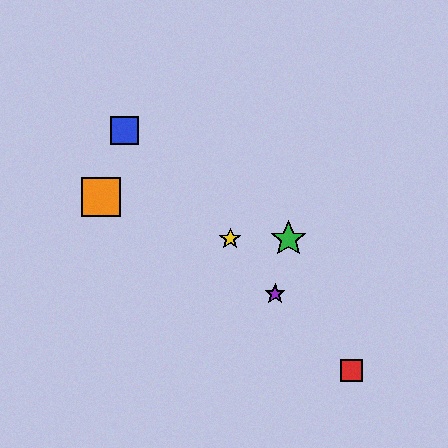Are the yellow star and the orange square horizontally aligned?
No, the yellow star is at y≈239 and the orange square is at y≈197.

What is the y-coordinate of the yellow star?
The yellow star is at y≈239.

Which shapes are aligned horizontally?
The green star, the yellow star are aligned horizontally.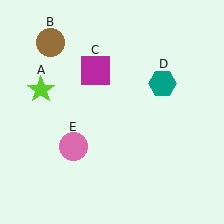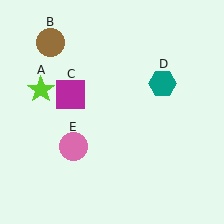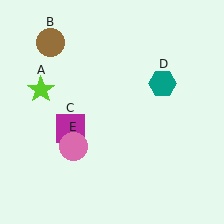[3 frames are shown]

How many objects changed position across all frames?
1 object changed position: magenta square (object C).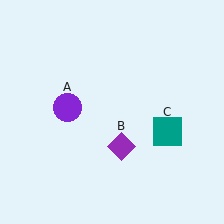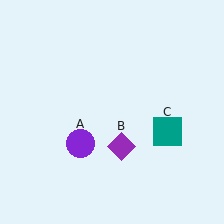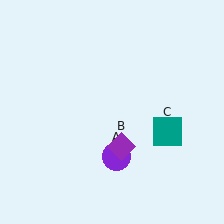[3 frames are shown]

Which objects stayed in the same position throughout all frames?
Purple diamond (object B) and teal square (object C) remained stationary.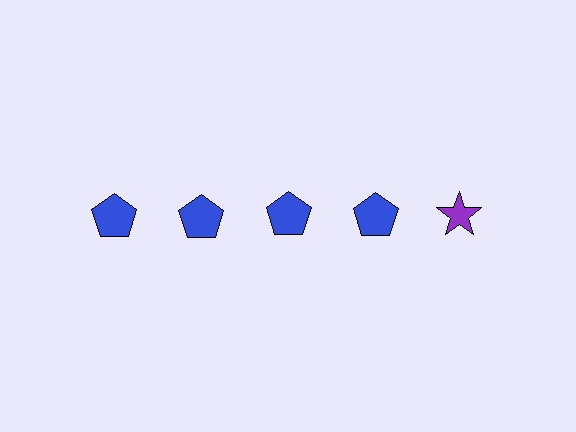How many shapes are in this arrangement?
There are 5 shapes arranged in a grid pattern.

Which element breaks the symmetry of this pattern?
The purple star in the top row, rightmost column breaks the symmetry. All other shapes are blue pentagons.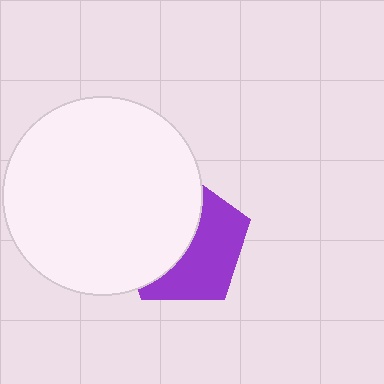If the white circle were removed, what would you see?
You would see the complete purple pentagon.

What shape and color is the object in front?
The object in front is a white circle.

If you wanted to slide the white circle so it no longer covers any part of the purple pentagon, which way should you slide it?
Slide it left — that is the most direct way to separate the two shapes.